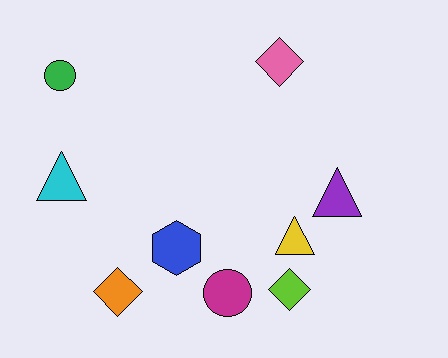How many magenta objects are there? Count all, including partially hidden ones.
There is 1 magenta object.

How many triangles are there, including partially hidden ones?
There are 3 triangles.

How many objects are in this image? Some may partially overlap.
There are 9 objects.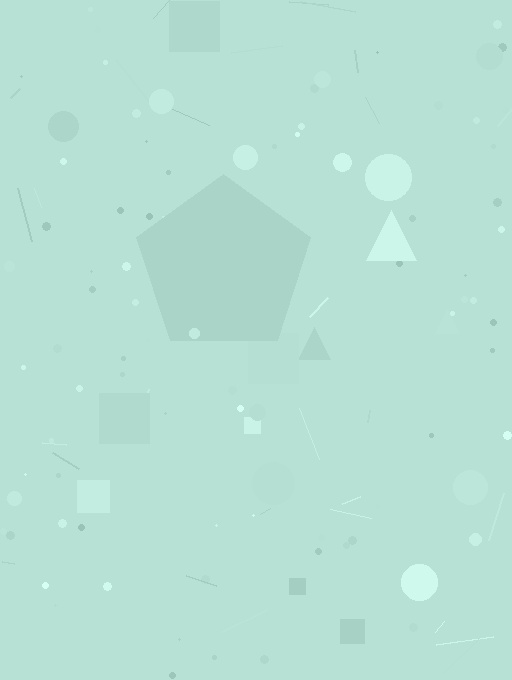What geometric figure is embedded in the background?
A pentagon is embedded in the background.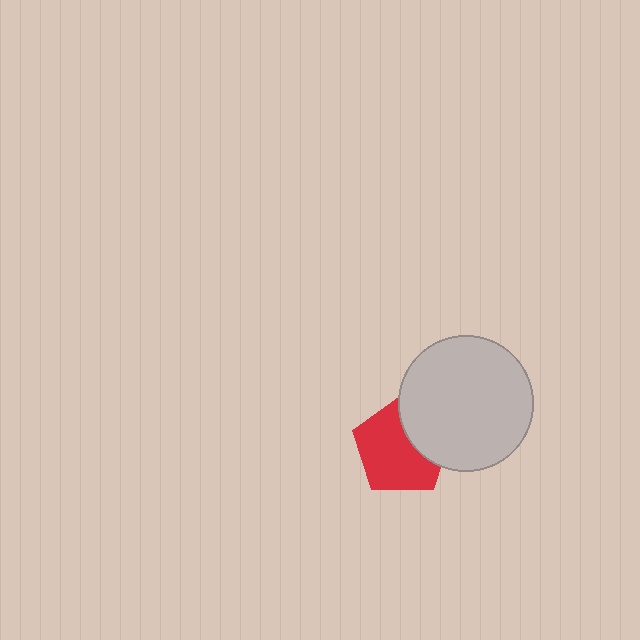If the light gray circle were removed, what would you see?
You would see the complete red pentagon.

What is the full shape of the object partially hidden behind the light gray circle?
The partially hidden object is a red pentagon.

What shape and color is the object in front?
The object in front is a light gray circle.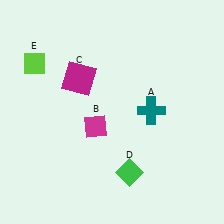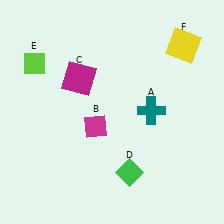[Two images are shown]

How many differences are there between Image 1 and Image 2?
There is 1 difference between the two images.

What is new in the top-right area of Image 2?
A yellow square (F) was added in the top-right area of Image 2.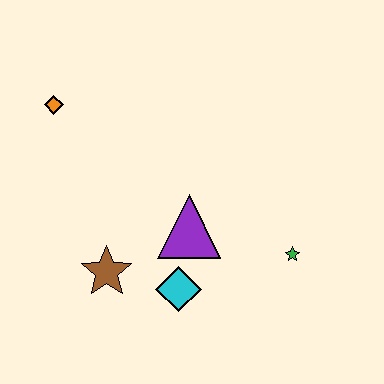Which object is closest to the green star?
The purple triangle is closest to the green star.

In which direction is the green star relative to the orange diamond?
The green star is to the right of the orange diamond.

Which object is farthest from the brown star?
The green star is farthest from the brown star.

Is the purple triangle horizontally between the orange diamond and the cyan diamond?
No